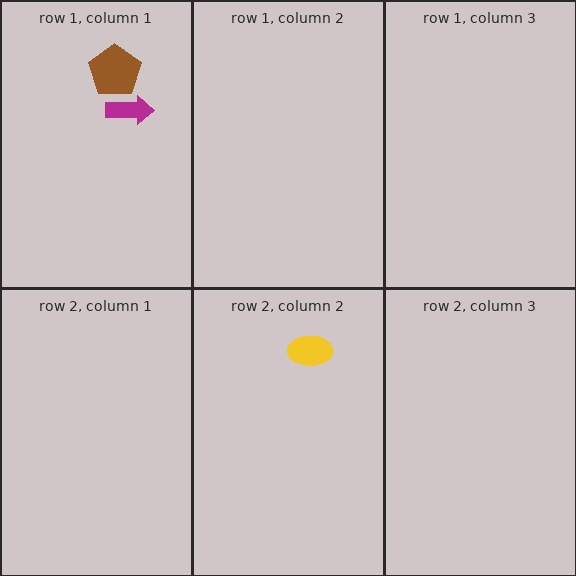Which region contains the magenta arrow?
The row 1, column 1 region.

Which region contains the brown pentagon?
The row 1, column 1 region.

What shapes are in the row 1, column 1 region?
The brown pentagon, the magenta arrow.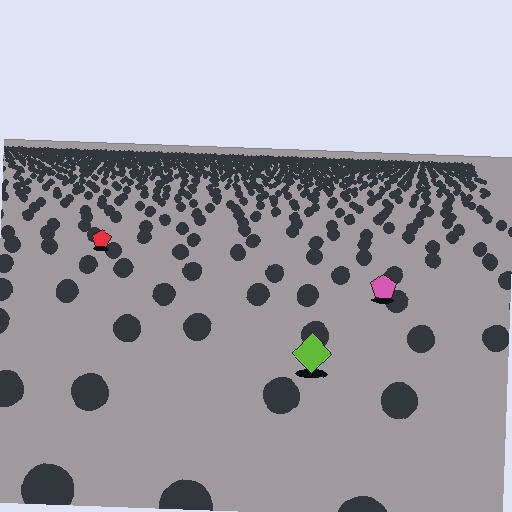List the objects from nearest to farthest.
From nearest to farthest: the lime diamond, the pink pentagon, the red pentagon.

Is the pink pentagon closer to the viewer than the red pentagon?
Yes. The pink pentagon is closer — you can tell from the texture gradient: the ground texture is coarser near it.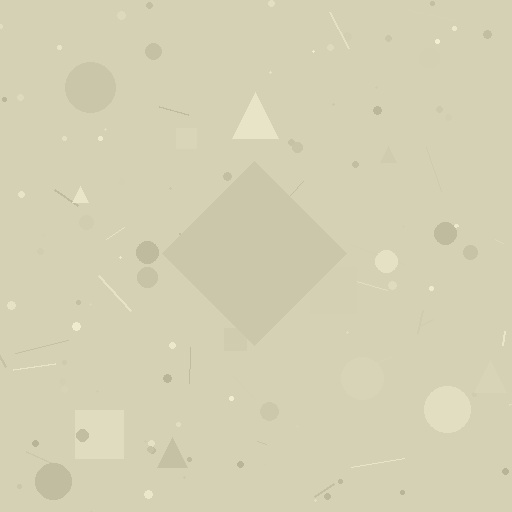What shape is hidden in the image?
A diamond is hidden in the image.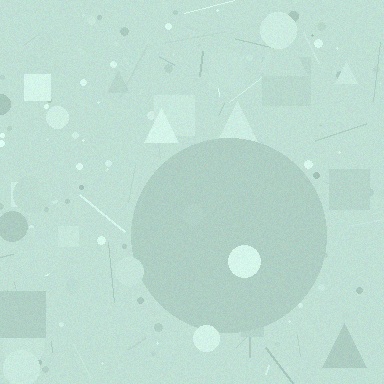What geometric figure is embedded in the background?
A circle is embedded in the background.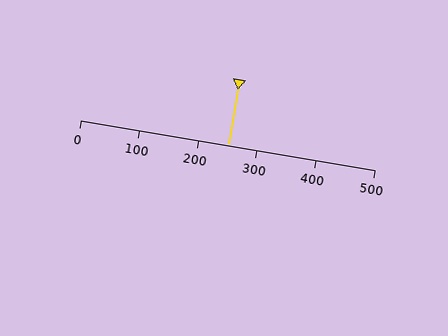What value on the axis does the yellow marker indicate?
The marker indicates approximately 250.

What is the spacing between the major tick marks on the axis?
The major ticks are spaced 100 apart.